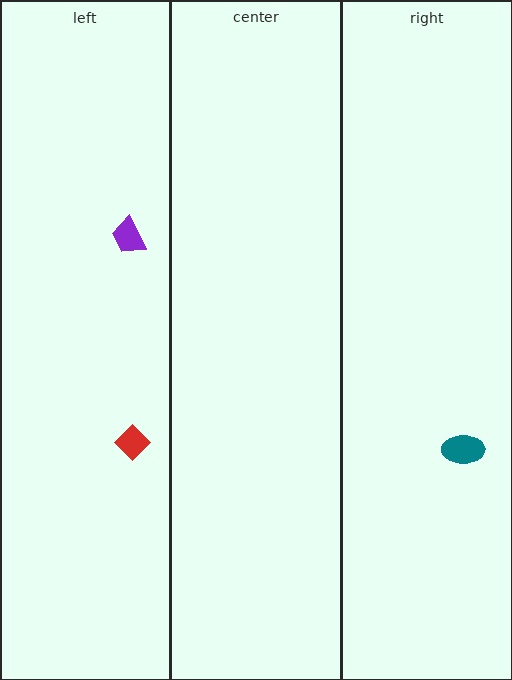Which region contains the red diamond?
The left region.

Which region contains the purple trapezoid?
The left region.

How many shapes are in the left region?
2.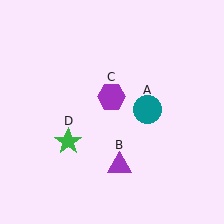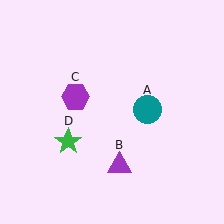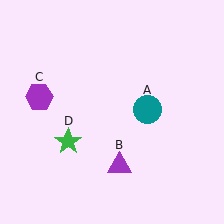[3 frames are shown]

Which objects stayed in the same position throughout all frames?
Teal circle (object A) and purple triangle (object B) and green star (object D) remained stationary.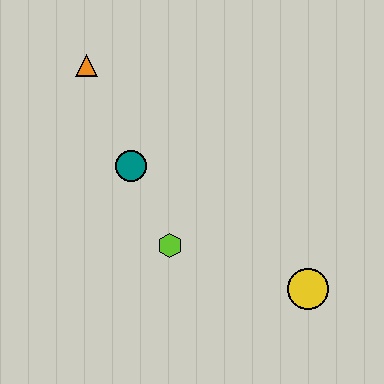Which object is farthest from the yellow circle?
The orange triangle is farthest from the yellow circle.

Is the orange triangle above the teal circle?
Yes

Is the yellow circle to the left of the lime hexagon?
No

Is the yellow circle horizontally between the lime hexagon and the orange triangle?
No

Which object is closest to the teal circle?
The lime hexagon is closest to the teal circle.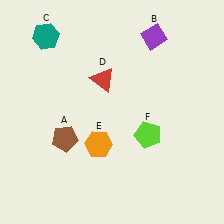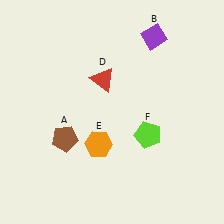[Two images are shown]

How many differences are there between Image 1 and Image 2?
There is 1 difference between the two images.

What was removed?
The teal hexagon (C) was removed in Image 2.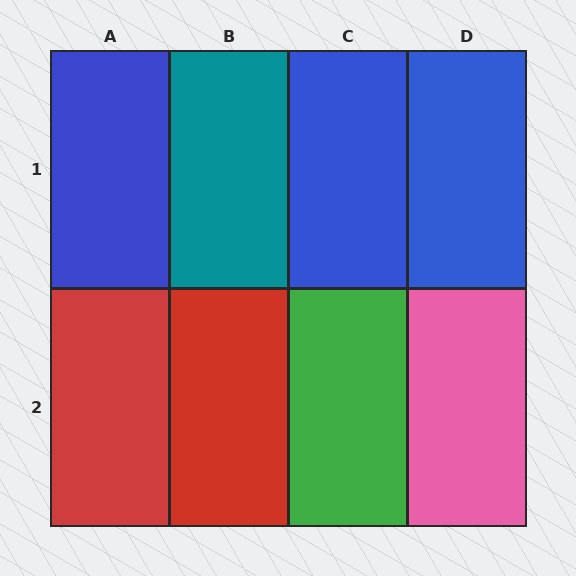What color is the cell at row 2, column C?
Green.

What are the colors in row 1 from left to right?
Blue, teal, blue, blue.